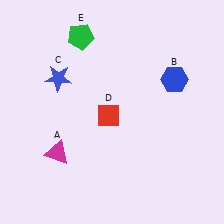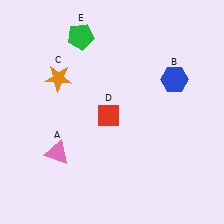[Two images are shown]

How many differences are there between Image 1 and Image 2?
There are 2 differences between the two images.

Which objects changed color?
A changed from magenta to pink. C changed from blue to orange.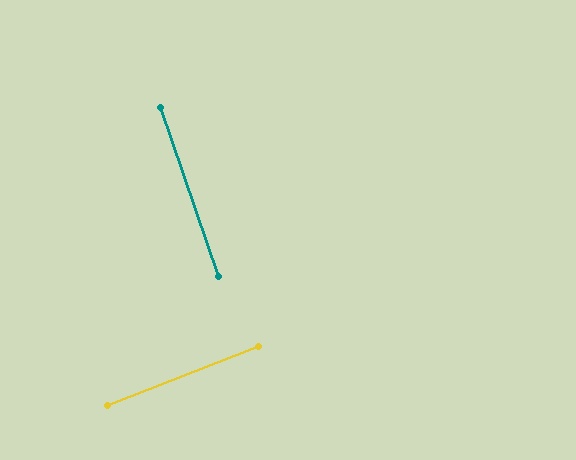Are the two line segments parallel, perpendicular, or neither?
Perpendicular — they meet at approximately 88°.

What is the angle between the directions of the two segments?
Approximately 88 degrees.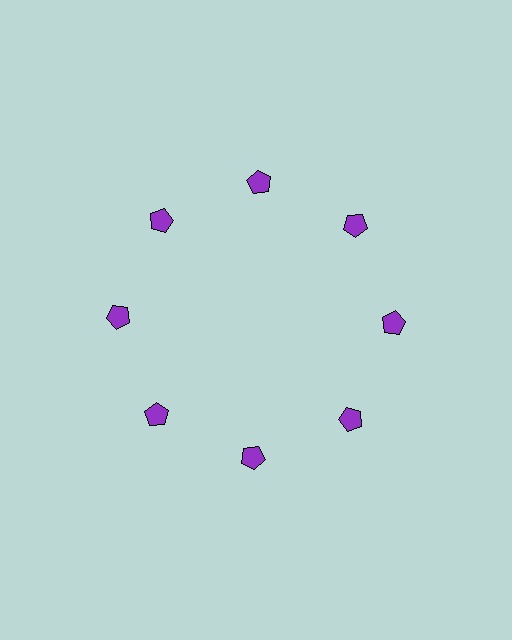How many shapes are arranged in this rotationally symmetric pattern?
There are 8 shapes, arranged in 8 groups of 1.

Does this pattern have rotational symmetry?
Yes, this pattern has 8-fold rotational symmetry. It looks the same after rotating 45 degrees around the center.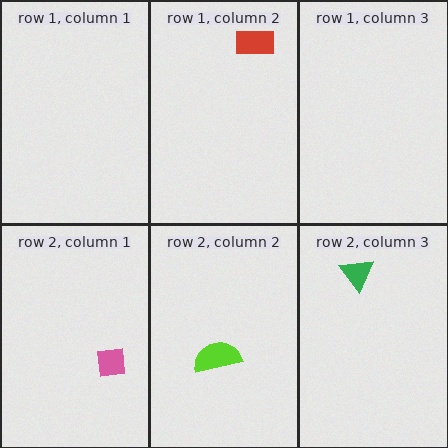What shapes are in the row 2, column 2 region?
The lime semicircle.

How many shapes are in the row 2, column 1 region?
1.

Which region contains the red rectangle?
The row 1, column 2 region.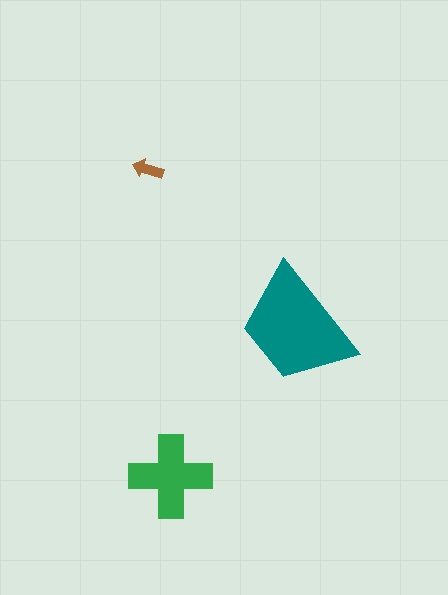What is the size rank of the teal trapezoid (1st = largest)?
1st.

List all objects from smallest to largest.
The brown arrow, the green cross, the teal trapezoid.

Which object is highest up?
The brown arrow is topmost.